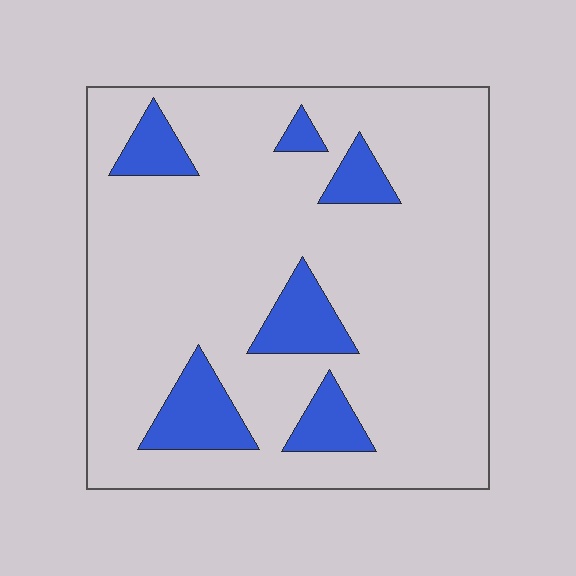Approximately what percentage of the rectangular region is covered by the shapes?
Approximately 15%.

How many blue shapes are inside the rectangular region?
6.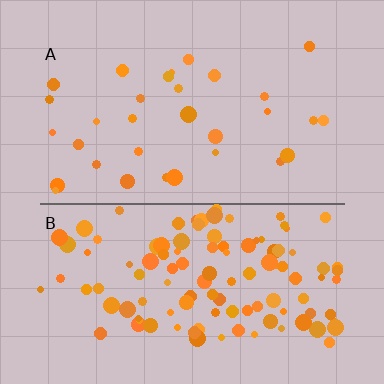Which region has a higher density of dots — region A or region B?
B (the bottom).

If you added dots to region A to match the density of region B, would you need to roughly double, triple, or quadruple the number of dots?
Approximately quadruple.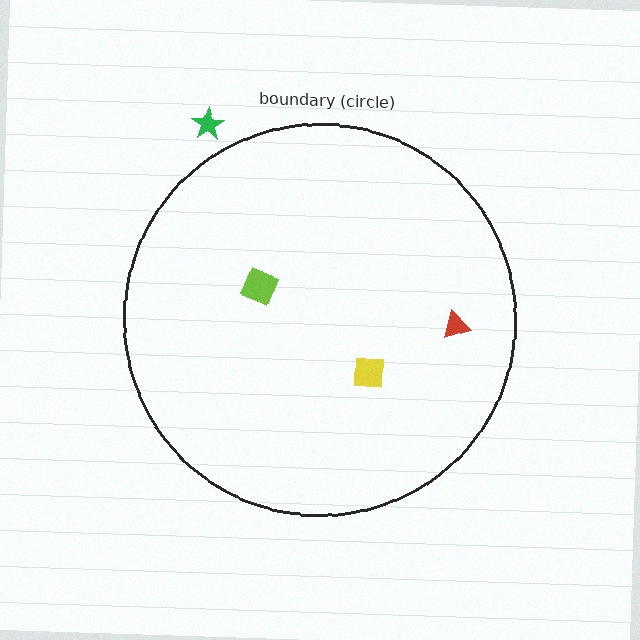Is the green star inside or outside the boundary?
Outside.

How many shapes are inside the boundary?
3 inside, 1 outside.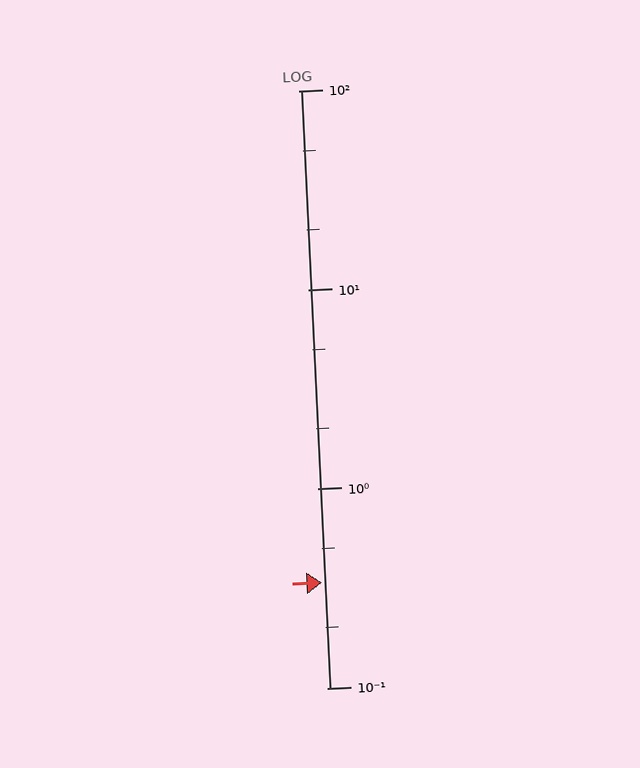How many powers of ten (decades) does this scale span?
The scale spans 3 decades, from 0.1 to 100.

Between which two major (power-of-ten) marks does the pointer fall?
The pointer is between 0.1 and 1.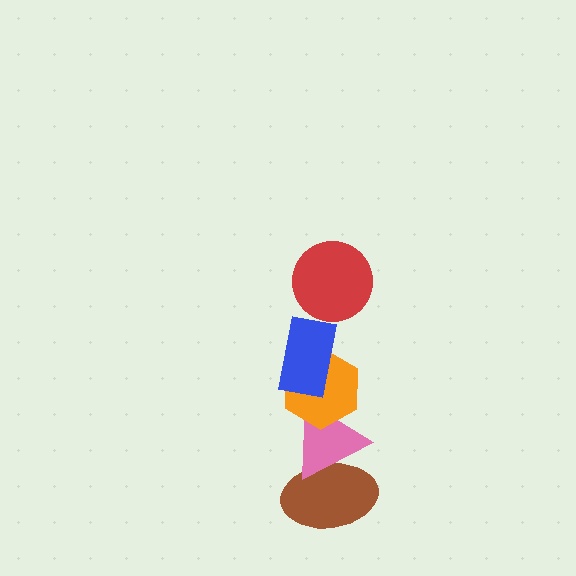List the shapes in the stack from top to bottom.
From top to bottom: the red circle, the blue rectangle, the orange hexagon, the pink triangle, the brown ellipse.